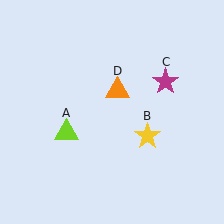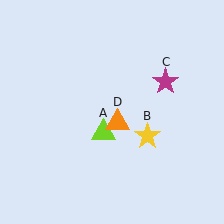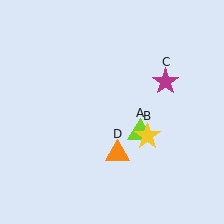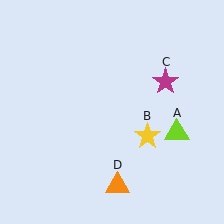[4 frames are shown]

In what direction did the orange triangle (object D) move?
The orange triangle (object D) moved down.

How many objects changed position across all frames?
2 objects changed position: lime triangle (object A), orange triangle (object D).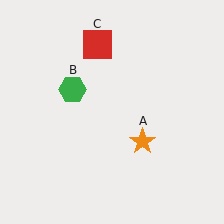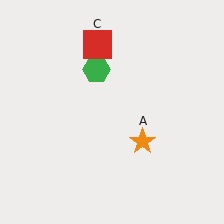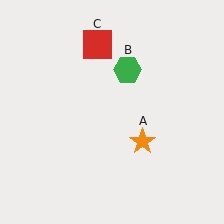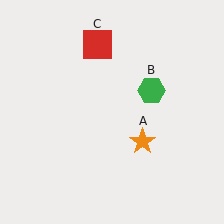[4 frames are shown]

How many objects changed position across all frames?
1 object changed position: green hexagon (object B).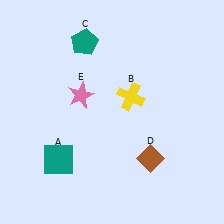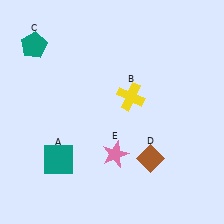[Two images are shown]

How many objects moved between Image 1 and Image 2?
2 objects moved between the two images.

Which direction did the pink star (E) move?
The pink star (E) moved down.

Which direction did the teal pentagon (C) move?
The teal pentagon (C) moved left.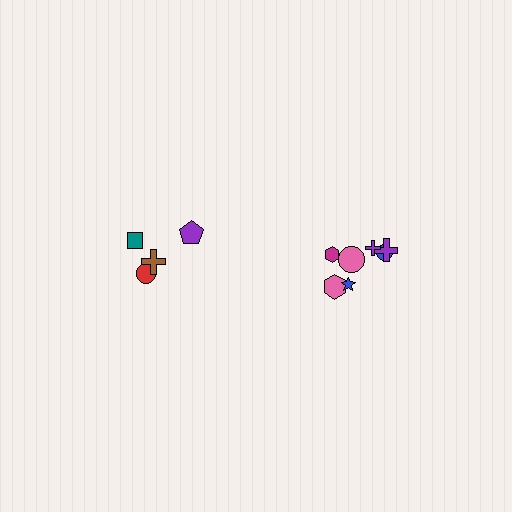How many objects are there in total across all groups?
There are 11 objects.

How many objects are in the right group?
There are 7 objects.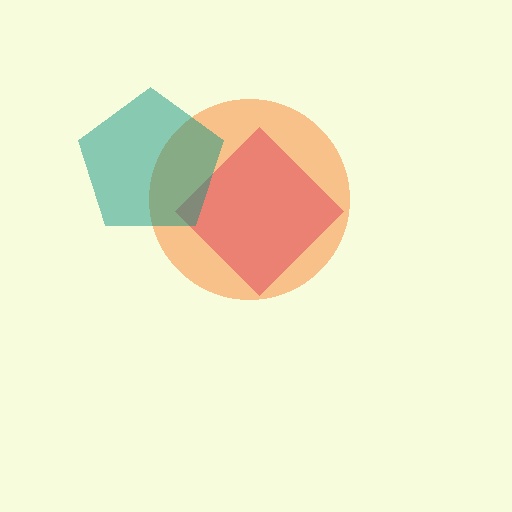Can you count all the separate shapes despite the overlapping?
Yes, there are 3 separate shapes.